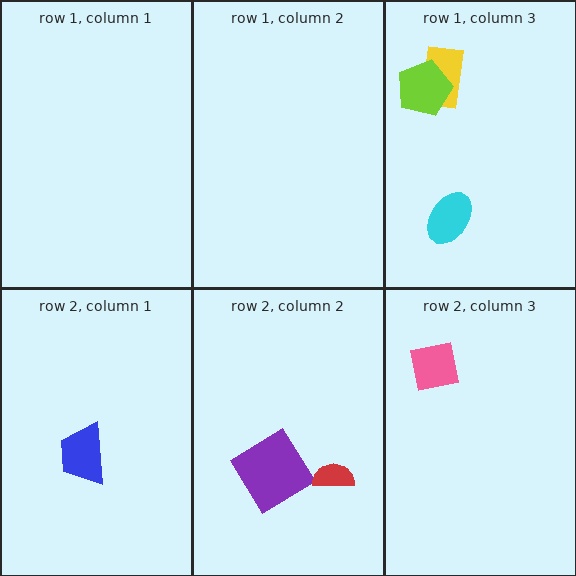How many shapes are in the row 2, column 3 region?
1.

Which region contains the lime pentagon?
The row 1, column 3 region.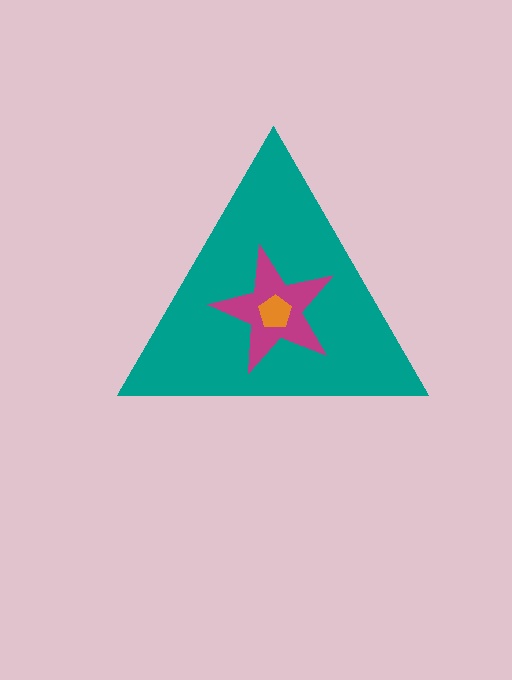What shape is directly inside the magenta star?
The orange pentagon.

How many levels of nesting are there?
3.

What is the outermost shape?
The teal triangle.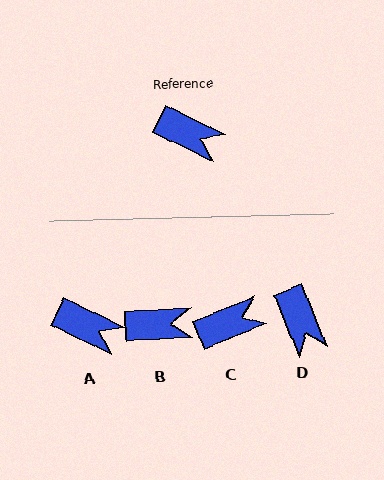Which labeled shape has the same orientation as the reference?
A.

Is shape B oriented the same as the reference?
No, it is off by about 29 degrees.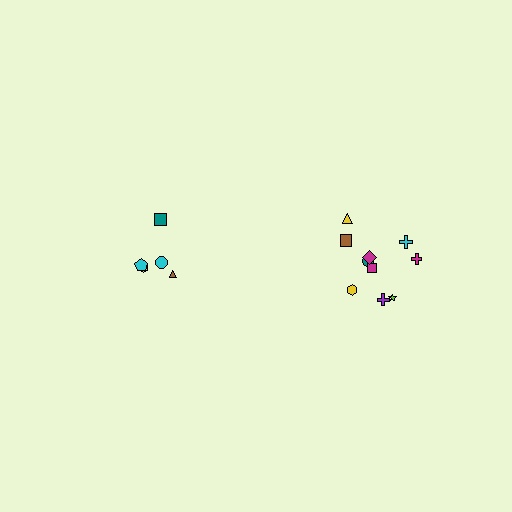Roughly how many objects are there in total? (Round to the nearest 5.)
Roughly 15 objects in total.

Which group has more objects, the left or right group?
The right group.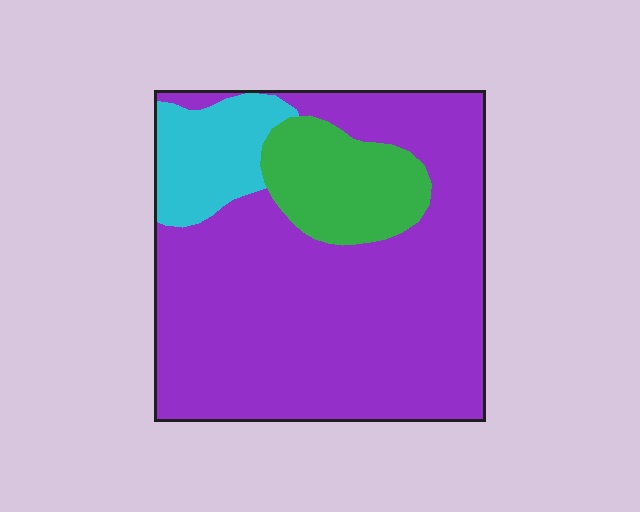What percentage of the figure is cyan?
Cyan covers about 10% of the figure.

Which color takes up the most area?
Purple, at roughly 75%.